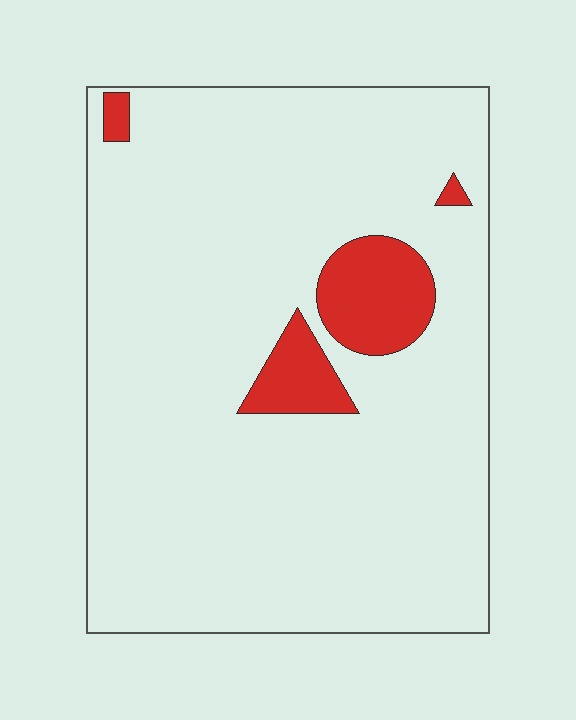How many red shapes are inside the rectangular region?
4.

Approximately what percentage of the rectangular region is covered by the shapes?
Approximately 10%.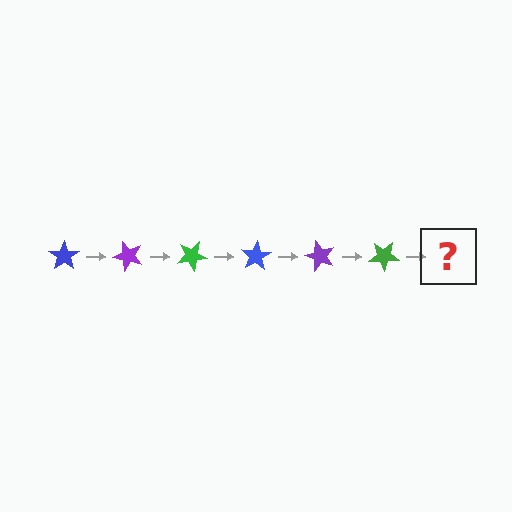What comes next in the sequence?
The next element should be a blue star, rotated 300 degrees from the start.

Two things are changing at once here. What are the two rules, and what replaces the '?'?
The two rules are that it rotates 50 degrees each step and the color cycles through blue, purple, and green. The '?' should be a blue star, rotated 300 degrees from the start.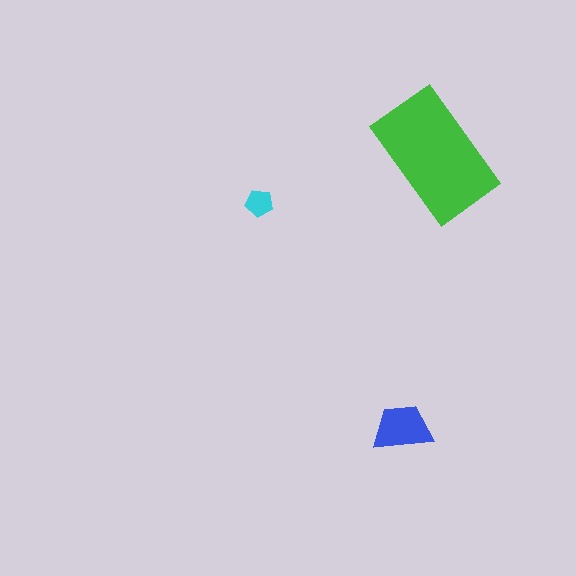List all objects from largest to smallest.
The green rectangle, the blue trapezoid, the cyan pentagon.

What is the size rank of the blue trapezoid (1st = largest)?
2nd.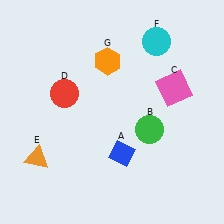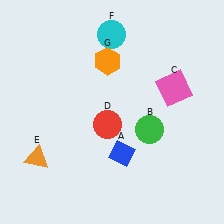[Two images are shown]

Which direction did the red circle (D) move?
The red circle (D) moved right.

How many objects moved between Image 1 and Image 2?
2 objects moved between the two images.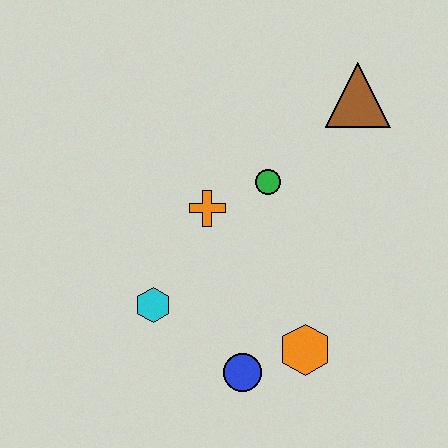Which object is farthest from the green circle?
The blue circle is farthest from the green circle.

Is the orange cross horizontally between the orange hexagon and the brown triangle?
No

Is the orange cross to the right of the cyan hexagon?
Yes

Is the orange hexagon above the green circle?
No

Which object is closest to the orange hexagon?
The blue circle is closest to the orange hexagon.